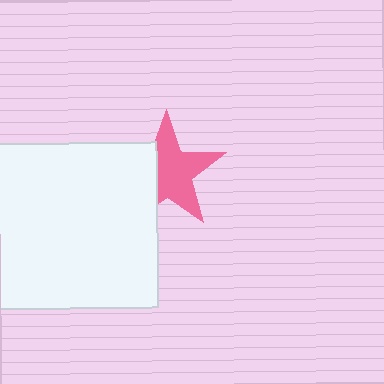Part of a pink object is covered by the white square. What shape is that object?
It is a star.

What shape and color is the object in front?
The object in front is a white square.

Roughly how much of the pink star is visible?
Most of it is visible (roughly 66%).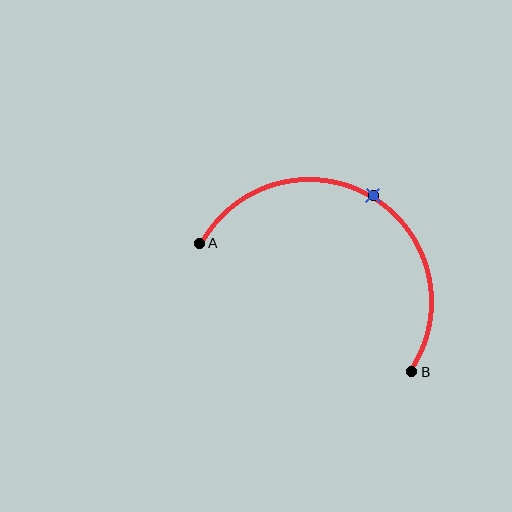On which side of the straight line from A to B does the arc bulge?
The arc bulges above the straight line connecting A and B.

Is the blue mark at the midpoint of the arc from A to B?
Yes. The blue mark lies on the arc at equal arc-length from both A and B — it is the arc midpoint.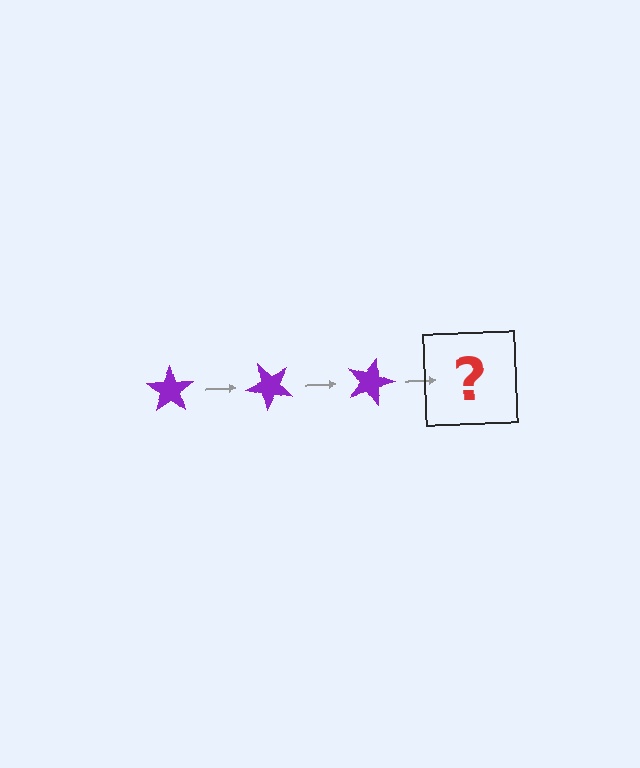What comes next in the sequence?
The next element should be a purple star rotated 135 degrees.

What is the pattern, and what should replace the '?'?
The pattern is that the star rotates 45 degrees each step. The '?' should be a purple star rotated 135 degrees.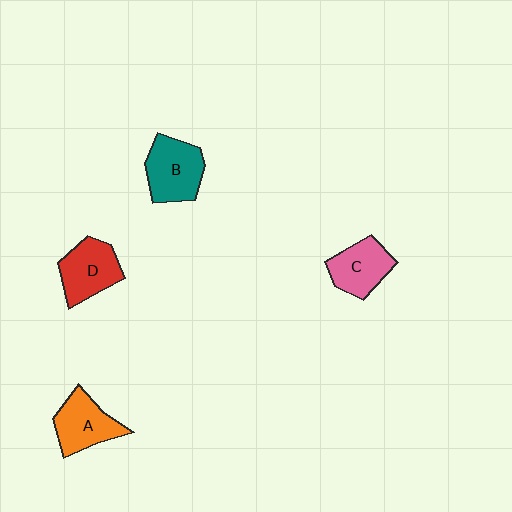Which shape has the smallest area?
Shape C (pink).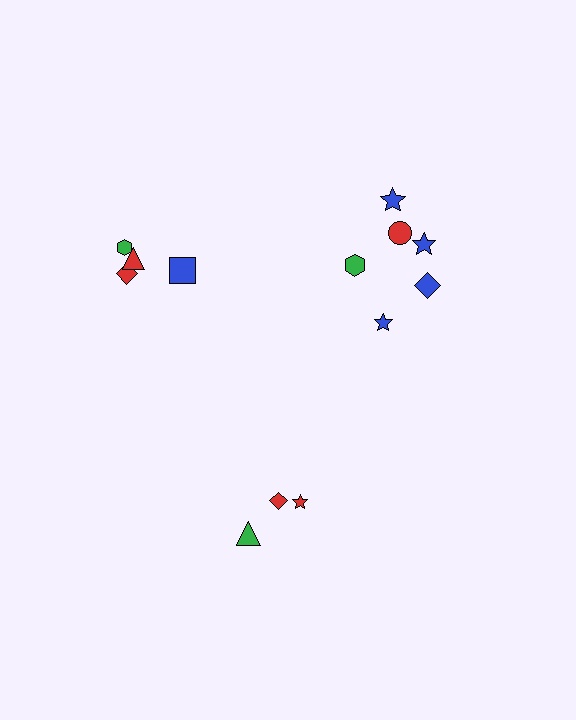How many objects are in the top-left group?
There are 4 objects.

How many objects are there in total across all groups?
There are 13 objects.